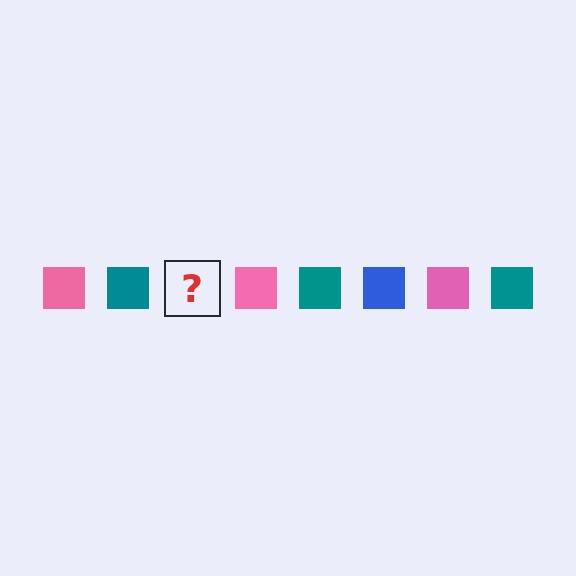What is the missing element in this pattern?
The missing element is a blue square.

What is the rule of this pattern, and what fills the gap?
The rule is that the pattern cycles through pink, teal, blue squares. The gap should be filled with a blue square.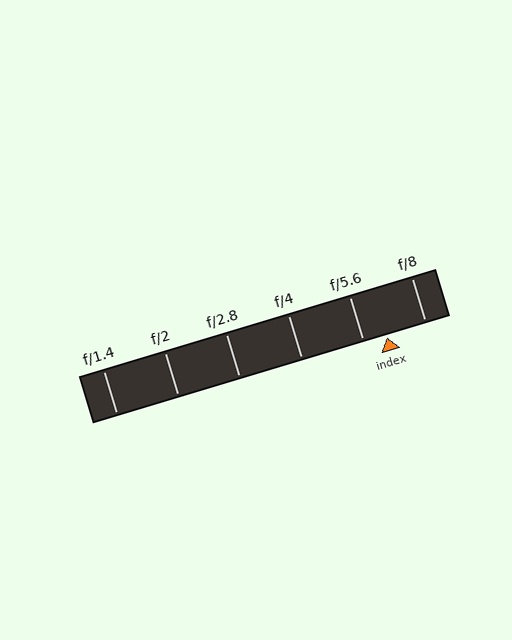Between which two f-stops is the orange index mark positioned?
The index mark is between f/5.6 and f/8.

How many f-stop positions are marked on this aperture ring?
There are 6 f-stop positions marked.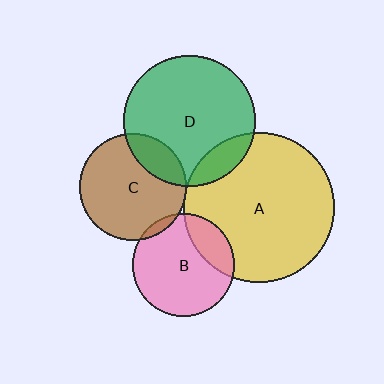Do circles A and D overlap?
Yes.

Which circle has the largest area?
Circle A (yellow).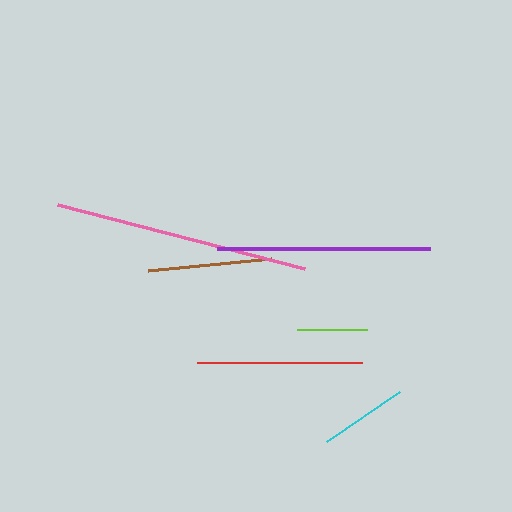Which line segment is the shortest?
The lime line is the shortest at approximately 71 pixels.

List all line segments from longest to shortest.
From longest to shortest: pink, purple, red, brown, cyan, lime.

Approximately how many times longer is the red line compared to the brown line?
The red line is approximately 1.3 times the length of the brown line.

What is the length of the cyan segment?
The cyan segment is approximately 88 pixels long.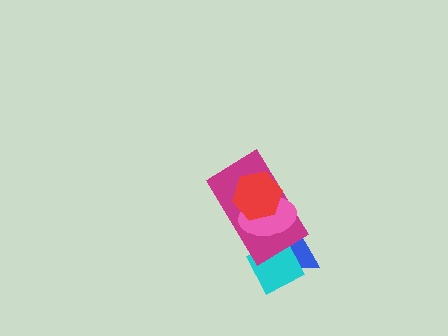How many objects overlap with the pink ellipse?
4 objects overlap with the pink ellipse.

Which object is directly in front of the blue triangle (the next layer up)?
The cyan diamond is directly in front of the blue triangle.